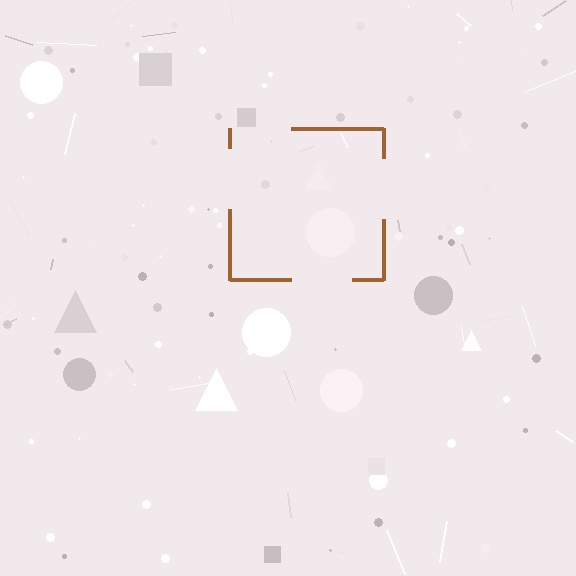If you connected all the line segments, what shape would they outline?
They would outline a square.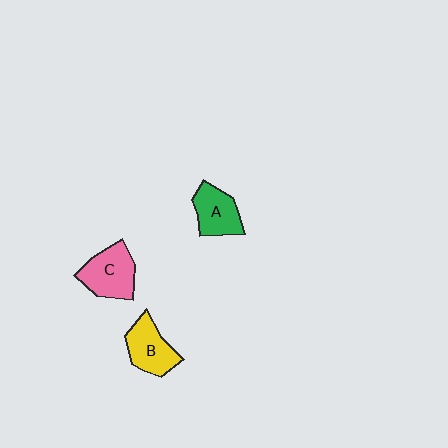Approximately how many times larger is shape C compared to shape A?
Approximately 1.2 times.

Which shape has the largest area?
Shape C (pink).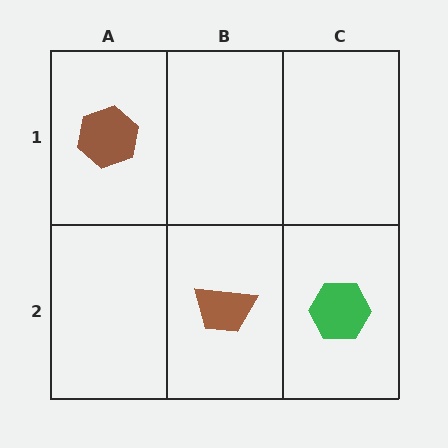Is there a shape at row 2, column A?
No, that cell is empty.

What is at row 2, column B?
A brown trapezoid.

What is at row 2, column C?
A green hexagon.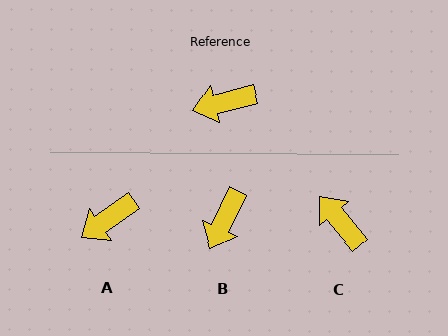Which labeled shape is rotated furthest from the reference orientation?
C, about 65 degrees away.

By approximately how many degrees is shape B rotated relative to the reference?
Approximately 50 degrees counter-clockwise.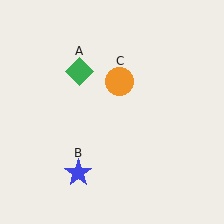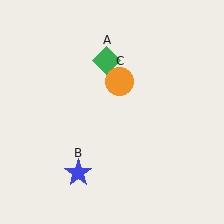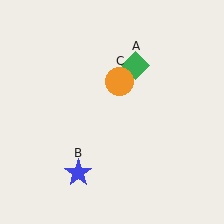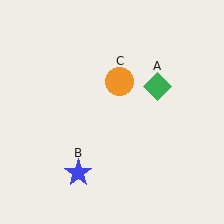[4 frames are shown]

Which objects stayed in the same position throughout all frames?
Blue star (object B) and orange circle (object C) remained stationary.